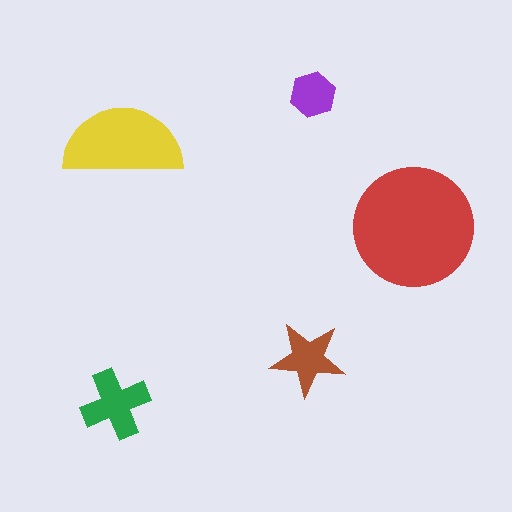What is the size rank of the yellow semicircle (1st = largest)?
2nd.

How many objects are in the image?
There are 5 objects in the image.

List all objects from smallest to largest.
The purple hexagon, the brown star, the green cross, the yellow semicircle, the red circle.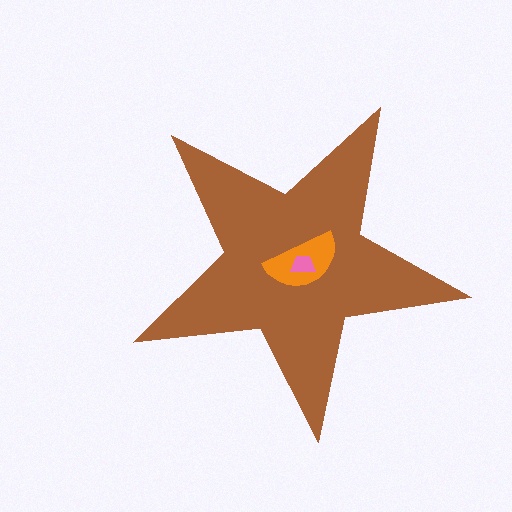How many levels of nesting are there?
3.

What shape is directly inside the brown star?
The orange semicircle.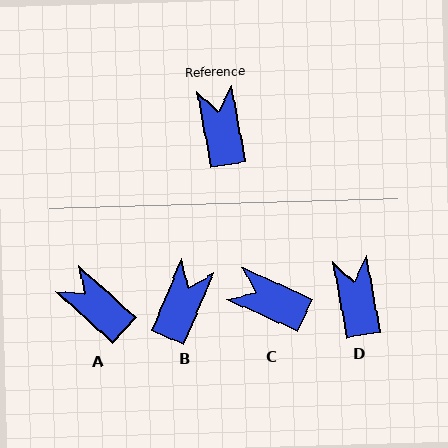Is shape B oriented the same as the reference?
No, it is off by about 33 degrees.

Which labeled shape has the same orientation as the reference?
D.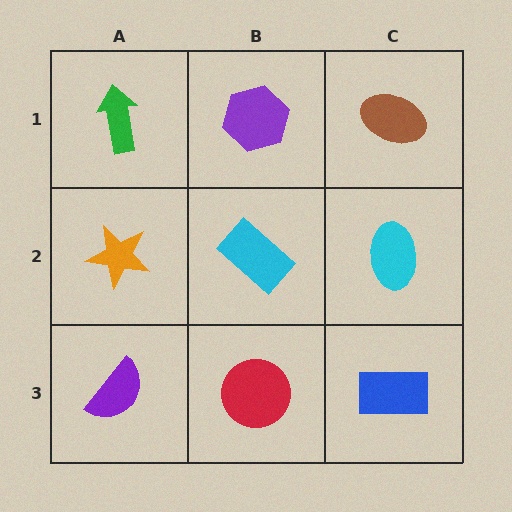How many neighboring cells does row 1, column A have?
2.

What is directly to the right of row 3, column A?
A red circle.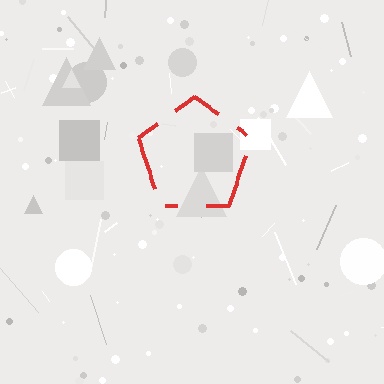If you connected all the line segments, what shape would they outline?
They would outline a pentagon.